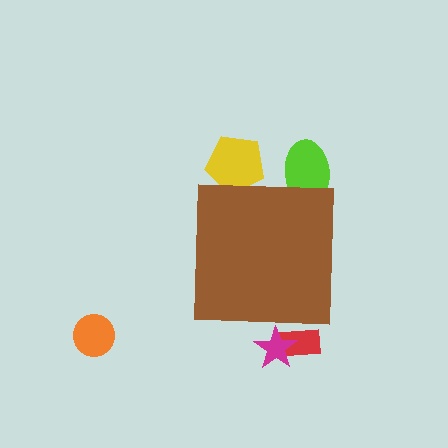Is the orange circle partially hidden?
No, the orange circle is fully visible.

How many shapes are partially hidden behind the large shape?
4 shapes are partially hidden.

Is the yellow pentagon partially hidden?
Yes, the yellow pentagon is partially hidden behind the brown square.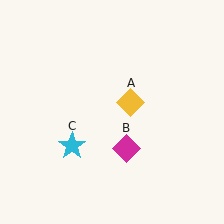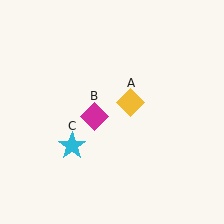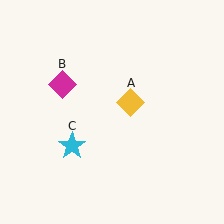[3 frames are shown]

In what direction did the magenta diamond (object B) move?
The magenta diamond (object B) moved up and to the left.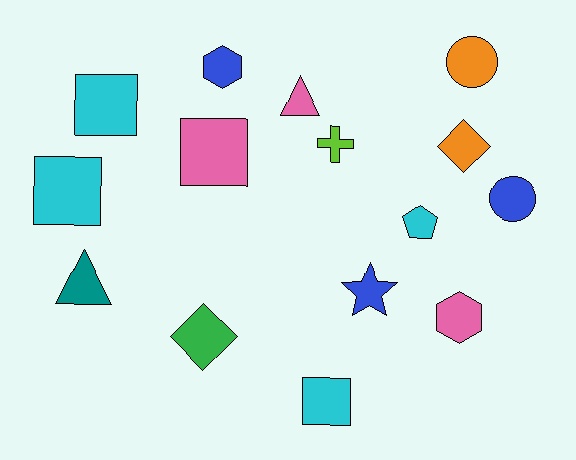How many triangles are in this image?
There are 2 triangles.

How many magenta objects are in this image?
There are no magenta objects.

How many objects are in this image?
There are 15 objects.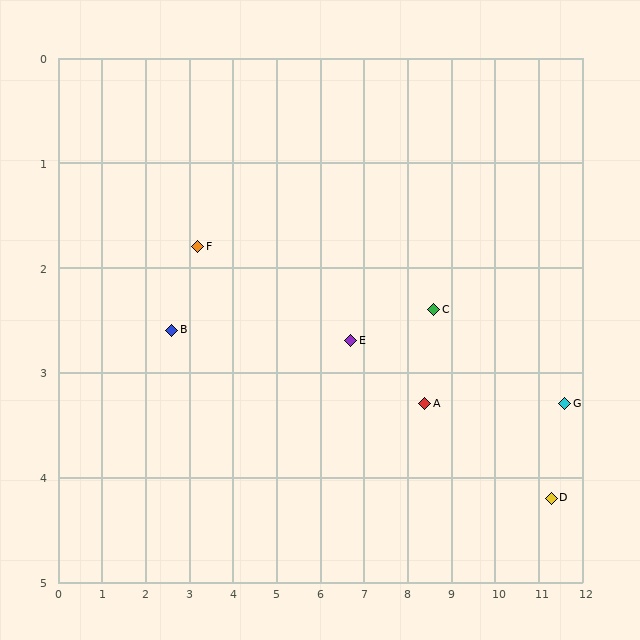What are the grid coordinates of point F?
Point F is at approximately (3.2, 1.8).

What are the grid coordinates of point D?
Point D is at approximately (11.3, 4.2).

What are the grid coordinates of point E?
Point E is at approximately (6.7, 2.7).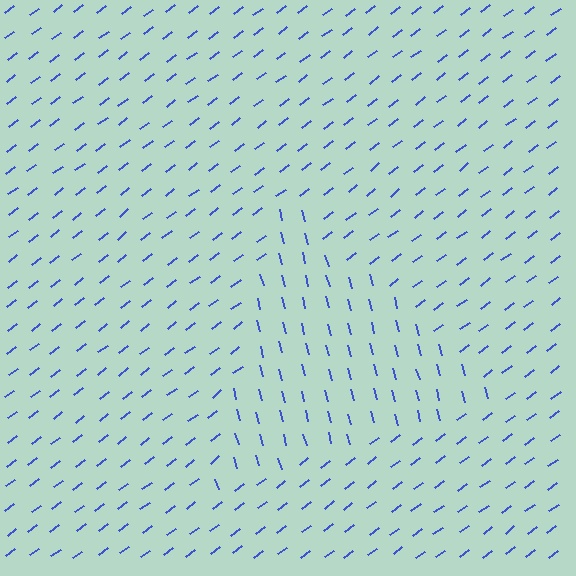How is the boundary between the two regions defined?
The boundary is defined purely by a change in line orientation (approximately 68 degrees difference). All lines are the same color and thickness.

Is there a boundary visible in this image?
Yes, there is a texture boundary formed by a change in line orientation.